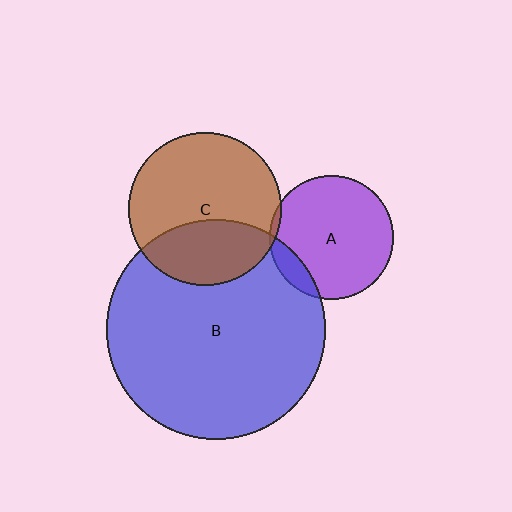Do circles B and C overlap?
Yes.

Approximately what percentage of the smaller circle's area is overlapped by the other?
Approximately 35%.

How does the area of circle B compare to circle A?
Approximately 3.1 times.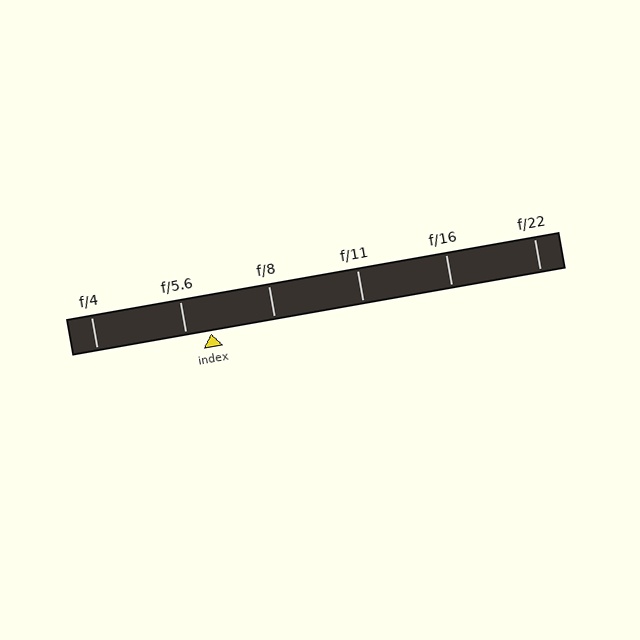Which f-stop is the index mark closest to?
The index mark is closest to f/5.6.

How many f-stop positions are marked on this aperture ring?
There are 6 f-stop positions marked.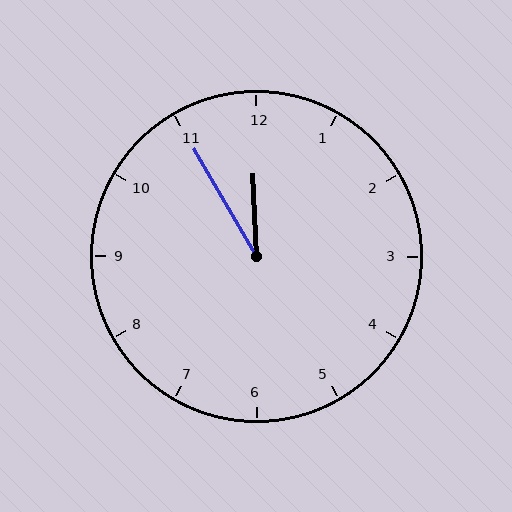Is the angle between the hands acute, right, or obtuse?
It is acute.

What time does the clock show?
11:55.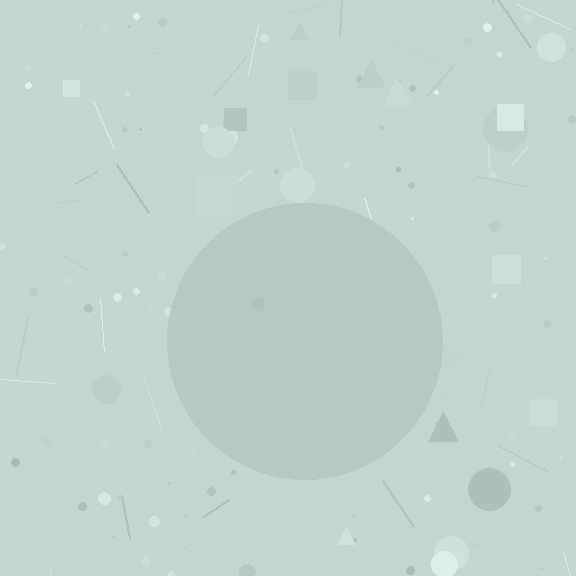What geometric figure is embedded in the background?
A circle is embedded in the background.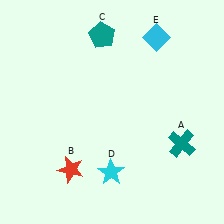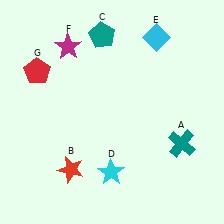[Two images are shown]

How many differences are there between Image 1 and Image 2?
There are 2 differences between the two images.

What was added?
A magenta star (F), a red pentagon (G) were added in Image 2.